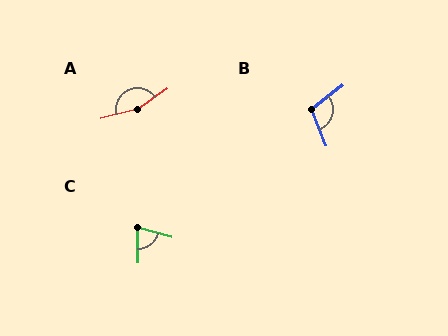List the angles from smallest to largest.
C (74°), B (106°), A (160°).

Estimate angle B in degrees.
Approximately 106 degrees.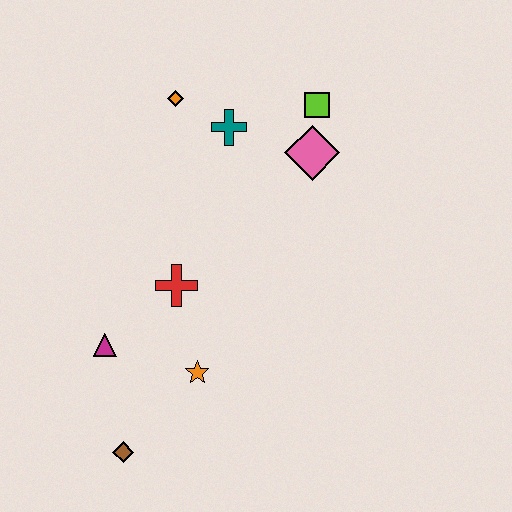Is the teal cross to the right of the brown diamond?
Yes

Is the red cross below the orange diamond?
Yes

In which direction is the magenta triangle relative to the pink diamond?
The magenta triangle is to the left of the pink diamond.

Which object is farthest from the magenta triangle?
The lime square is farthest from the magenta triangle.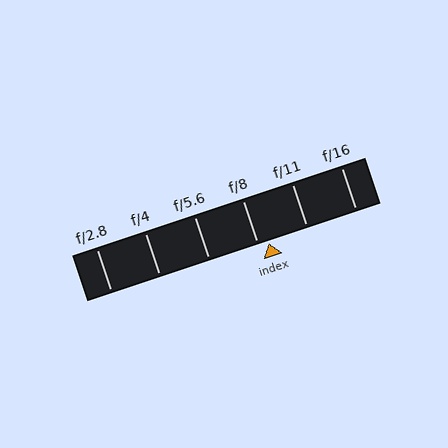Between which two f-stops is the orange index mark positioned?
The index mark is between f/8 and f/11.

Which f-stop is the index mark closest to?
The index mark is closest to f/8.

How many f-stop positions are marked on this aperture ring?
There are 6 f-stop positions marked.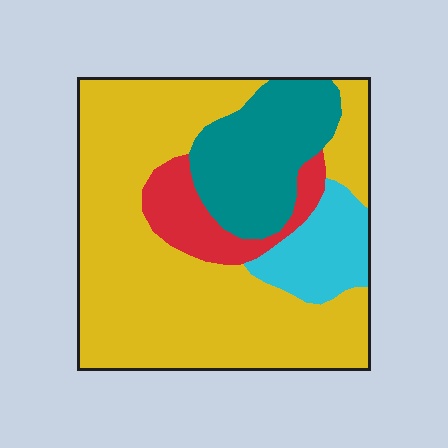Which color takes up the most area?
Yellow, at roughly 60%.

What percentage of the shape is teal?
Teal covers 19% of the shape.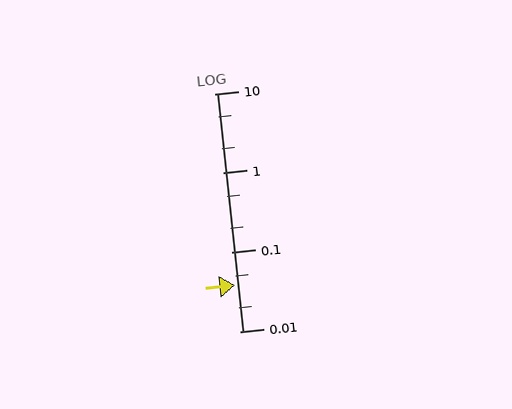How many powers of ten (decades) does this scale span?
The scale spans 3 decades, from 0.01 to 10.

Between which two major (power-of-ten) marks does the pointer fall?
The pointer is between 0.01 and 0.1.